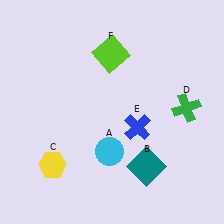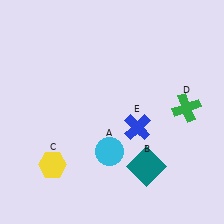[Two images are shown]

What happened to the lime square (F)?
The lime square (F) was removed in Image 2. It was in the top-left area of Image 1.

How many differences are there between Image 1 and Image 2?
There is 1 difference between the two images.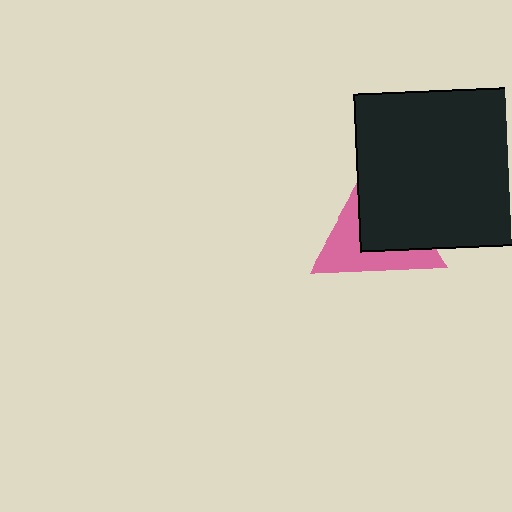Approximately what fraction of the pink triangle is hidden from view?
Roughly 55% of the pink triangle is hidden behind the black square.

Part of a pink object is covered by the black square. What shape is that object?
It is a triangle.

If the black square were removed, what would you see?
You would see the complete pink triangle.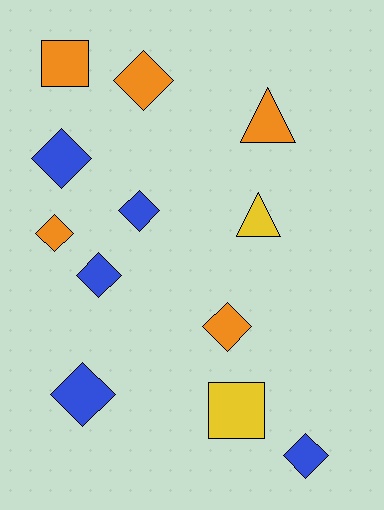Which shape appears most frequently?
Diamond, with 8 objects.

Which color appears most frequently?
Blue, with 5 objects.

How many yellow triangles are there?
There is 1 yellow triangle.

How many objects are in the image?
There are 12 objects.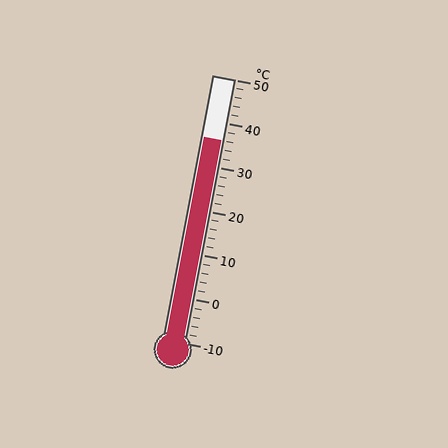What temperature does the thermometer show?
The thermometer shows approximately 36°C.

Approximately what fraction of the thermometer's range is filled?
The thermometer is filled to approximately 75% of its range.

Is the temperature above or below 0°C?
The temperature is above 0°C.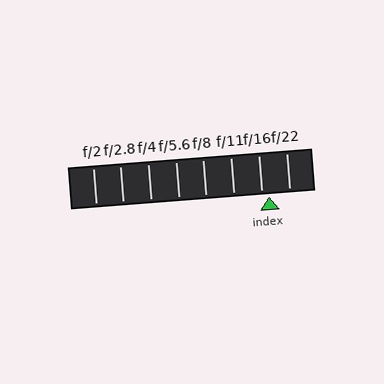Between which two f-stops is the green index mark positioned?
The index mark is between f/16 and f/22.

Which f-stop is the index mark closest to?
The index mark is closest to f/16.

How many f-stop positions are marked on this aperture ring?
There are 8 f-stop positions marked.